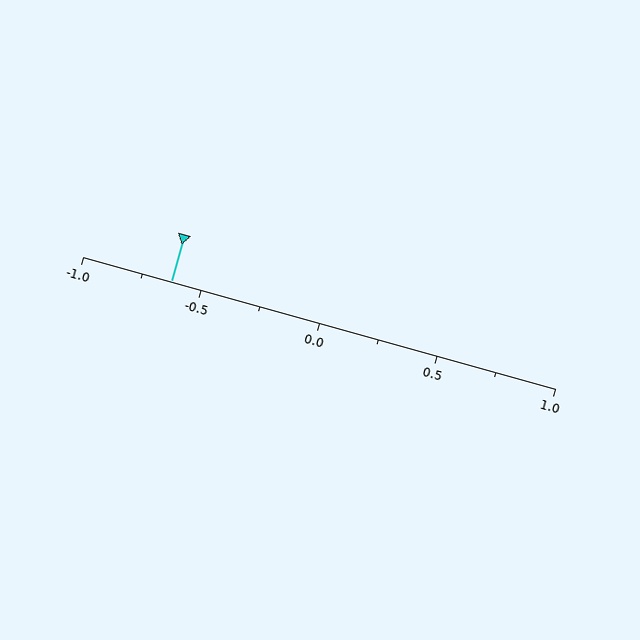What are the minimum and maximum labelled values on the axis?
The axis runs from -1.0 to 1.0.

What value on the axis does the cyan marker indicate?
The marker indicates approximately -0.62.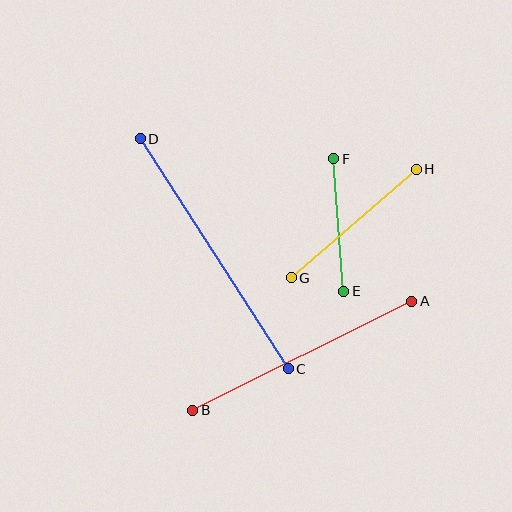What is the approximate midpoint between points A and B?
The midpoint is at approximately (302, 356) pixels.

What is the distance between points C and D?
The distance is approximately 273 pixels.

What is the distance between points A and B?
The distance is approximately 245 pixels.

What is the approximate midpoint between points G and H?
The midpoint is at approximately (354, 223) pixels.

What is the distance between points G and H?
The distance is approximately 166 pixels.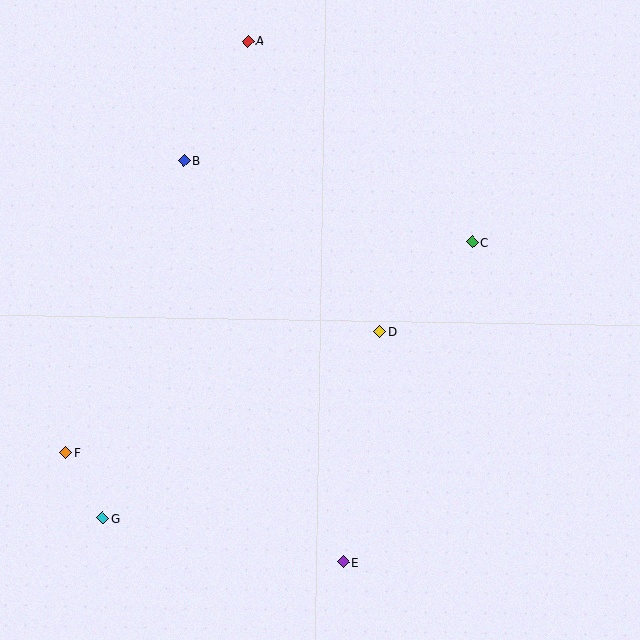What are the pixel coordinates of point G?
Point G is at (103, 518).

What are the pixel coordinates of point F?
Point F is at (65, 453).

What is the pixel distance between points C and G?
The distance between C and G is 461 pixels.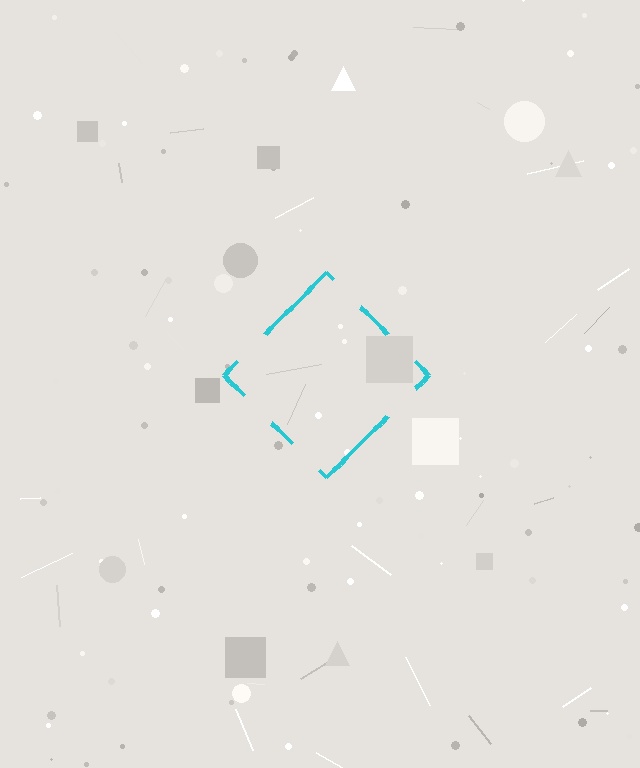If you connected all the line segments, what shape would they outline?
They would outline a diamond.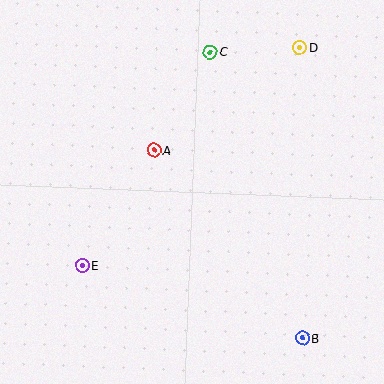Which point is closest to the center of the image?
Point A at (154, 150) is closest to the center.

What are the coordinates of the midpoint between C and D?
The midpoint between C and D is at (255, 50).